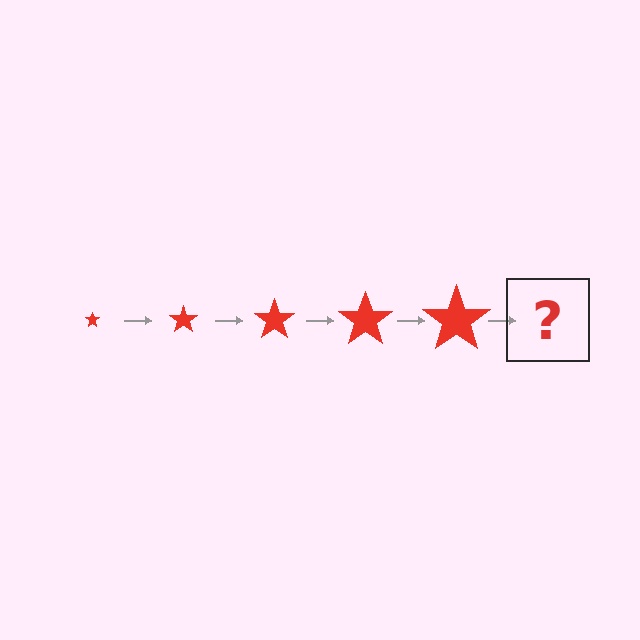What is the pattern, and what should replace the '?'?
The pattern is that the star gets progressively larger each step. The '?' should be a red star, larger than the previous one.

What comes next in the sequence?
The next element should be a red star, larger than the previous one.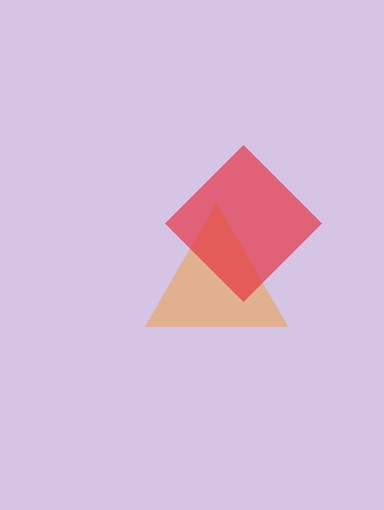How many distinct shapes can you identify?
There are 2 distinct shapes: an orange triangle, a red diamond.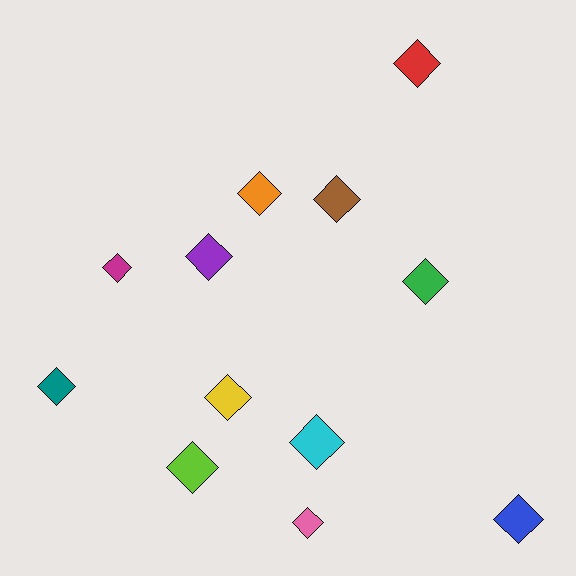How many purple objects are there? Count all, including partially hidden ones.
There is 1 purple object.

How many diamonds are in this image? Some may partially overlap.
There are 12 diamonds.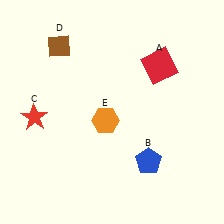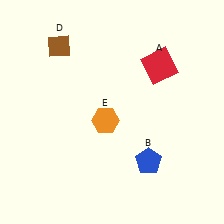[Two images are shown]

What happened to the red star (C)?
The red star (C) was removed in Image 2. It was in the bottom-left area of Image 1.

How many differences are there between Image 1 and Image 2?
There is 1 difference between the two images.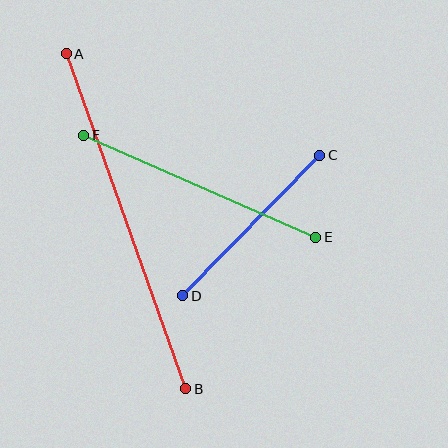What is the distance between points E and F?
The distance is approximately 254 pixels.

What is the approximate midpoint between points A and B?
The midpoint is at approximately (126, 221) pixels.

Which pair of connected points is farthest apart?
Points A and B are farthest apart.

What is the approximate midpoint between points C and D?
The midpoint is at approximately (251, 225) pixels.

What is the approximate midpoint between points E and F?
The midpoint is at approximately (200, 186) pixels.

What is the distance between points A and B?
The distance is approximately 356 pixels.